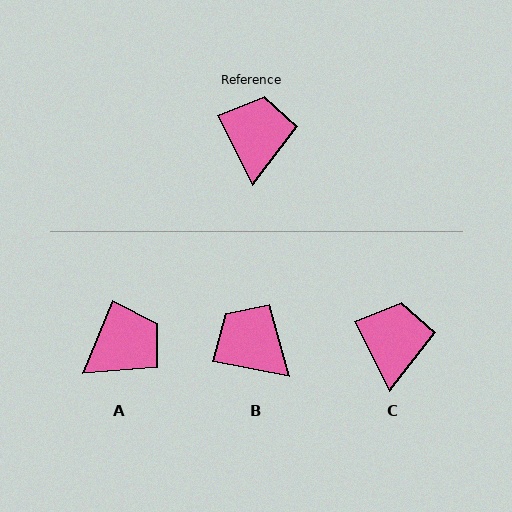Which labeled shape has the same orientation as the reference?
C.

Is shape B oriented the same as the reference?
No, it is off by about 53 degrees.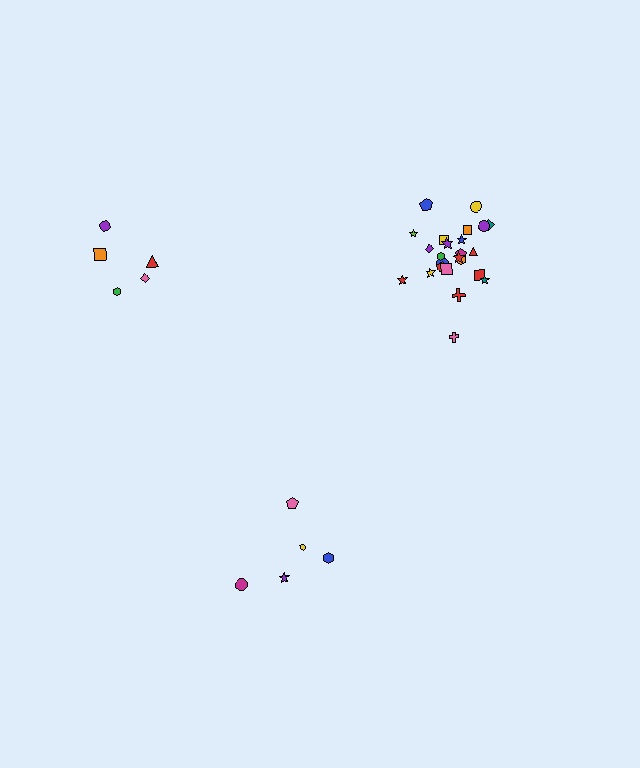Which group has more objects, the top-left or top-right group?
The top-right group.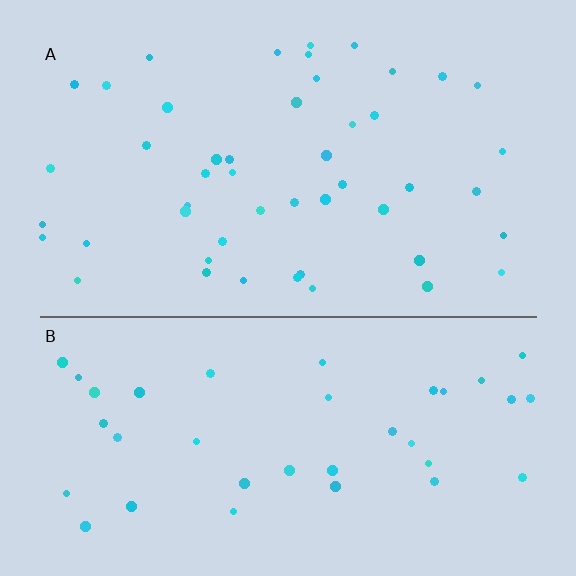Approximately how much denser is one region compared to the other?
Approximately 1.3× — region A over region B.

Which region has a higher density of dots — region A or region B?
A (the top).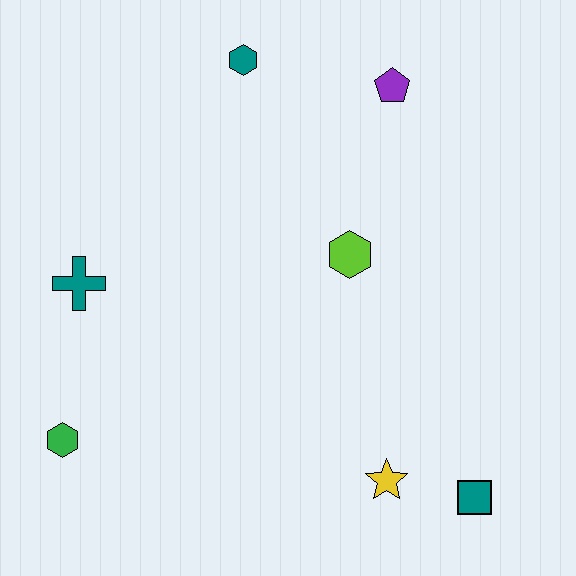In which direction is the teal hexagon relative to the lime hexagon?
The teal hexagon is above the lime hexagon.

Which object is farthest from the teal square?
The teal hexagon is farthest from the teal square.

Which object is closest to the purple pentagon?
The teal hexagon is closest to the purple pentagon.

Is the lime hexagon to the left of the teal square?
Yes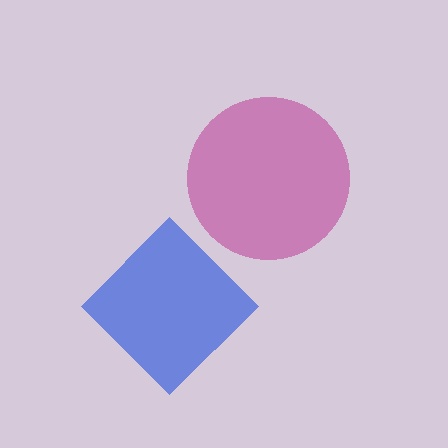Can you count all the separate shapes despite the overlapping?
Yes, there are 2 separate shapes.